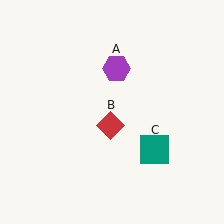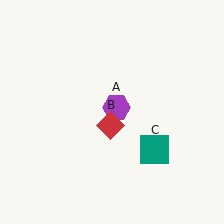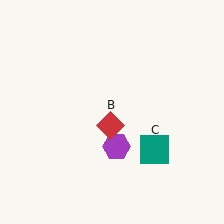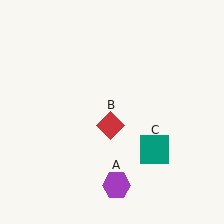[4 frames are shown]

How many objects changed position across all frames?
1 object changed position: purple hexagon (object A).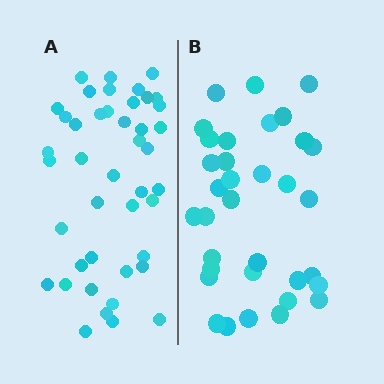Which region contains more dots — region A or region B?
Region A (the left region) has more dots.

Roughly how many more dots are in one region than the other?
Region A has roughly 8 or so more dots than region B.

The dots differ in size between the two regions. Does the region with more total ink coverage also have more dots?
No. Region B has more total ink coverage because its dots are larger, but region A actually contains more individual dots. Total area can be misleading — the number of items is what matters here.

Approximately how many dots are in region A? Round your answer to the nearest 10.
About 40 dots. (The exact count is 43, which rounds to 40.)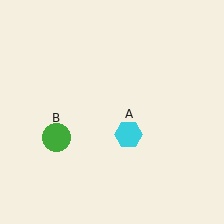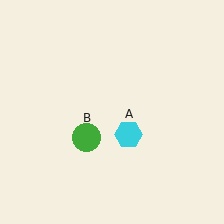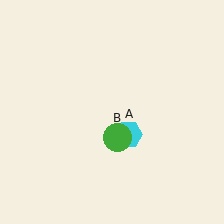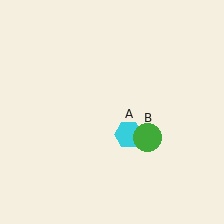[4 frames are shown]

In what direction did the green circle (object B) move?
The green circle (object B) moved right.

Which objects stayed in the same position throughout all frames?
Cyan hexagon (object A) remained stationary.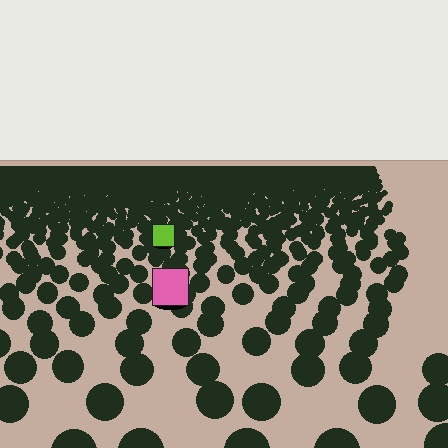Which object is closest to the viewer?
The pink square is closest. The texture marks near it are larger and more spread out.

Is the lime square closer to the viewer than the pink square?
No. The pink square is closer — you can tell from the texture gradient: the ground texture is coarser near it.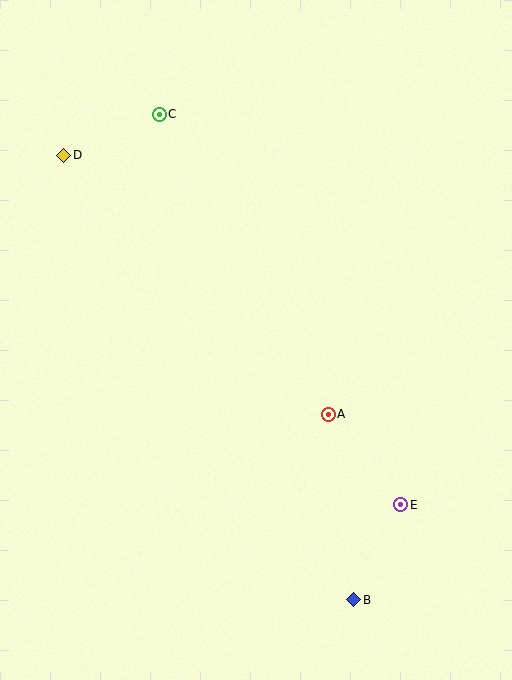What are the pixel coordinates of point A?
Point A is at (328, 414).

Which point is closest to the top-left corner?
Point D is closest to the top-left corner.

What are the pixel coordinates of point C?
Point C is at (159, 114).